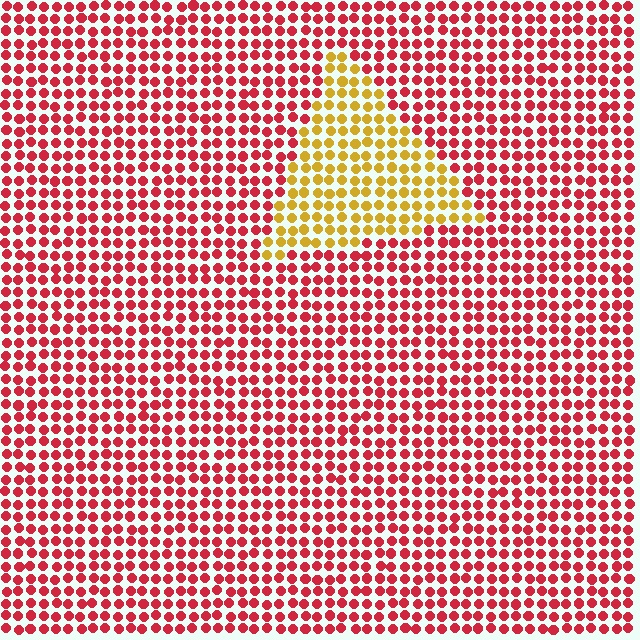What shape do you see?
I see a triangle.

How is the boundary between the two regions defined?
The boundary is defined purely by a slight shift in hue (about 55 degrees). Spacing, size, and orientation are identical on both sides.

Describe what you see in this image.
The image is filled with small red elements in a uniform arrangement. A triangle-shaped region is visible where the elements are tinted to a slightly different hue, forming a subtle color boundary.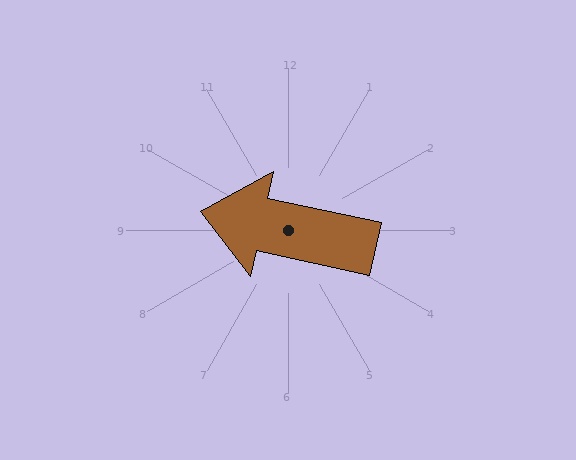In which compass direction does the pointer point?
West.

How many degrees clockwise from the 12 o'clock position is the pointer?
Approximately 282 degrees.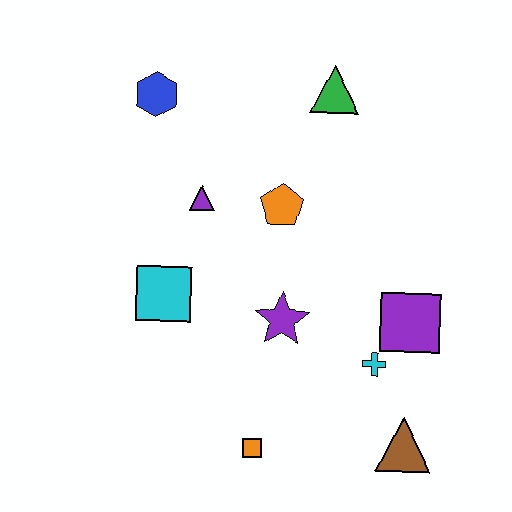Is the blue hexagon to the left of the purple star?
Yes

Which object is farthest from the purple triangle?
The brown triangle is farthest from the purple triangle.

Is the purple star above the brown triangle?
Yes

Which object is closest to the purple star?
The cyan cross is closest to the purple star.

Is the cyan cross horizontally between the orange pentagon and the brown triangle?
Yes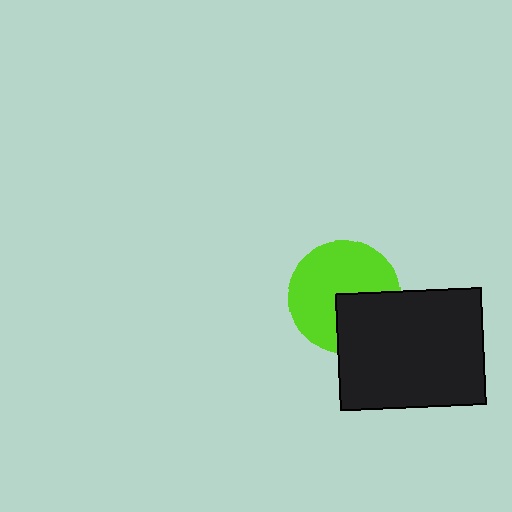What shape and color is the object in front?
The object in front is a black rectangle.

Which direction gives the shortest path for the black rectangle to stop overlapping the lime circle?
Moving toward the lower-right gives the shortest separation.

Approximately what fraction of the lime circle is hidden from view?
Roughly 32% of the lime circle is hidden behind the black rectangle.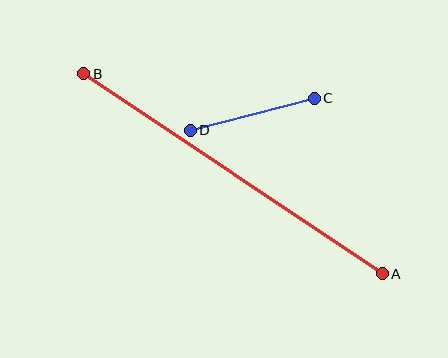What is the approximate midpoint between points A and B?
The midpoint is at approximately (233, 174) pixels.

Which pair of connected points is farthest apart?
Points A and B are farthest apart.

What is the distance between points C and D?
The distance is approximately 128 pixels.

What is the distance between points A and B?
The distance is approximately 359 pixels.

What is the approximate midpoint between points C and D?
The midpoint is at approximately (252, 114) pixels.